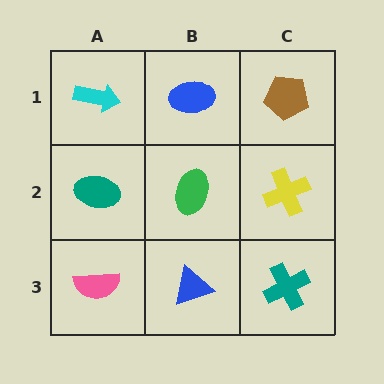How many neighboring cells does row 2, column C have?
3.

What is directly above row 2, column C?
A brown pentagon.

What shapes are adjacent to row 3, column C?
A yellow cross (row 2, column C), a blue triangle (row 3, column B).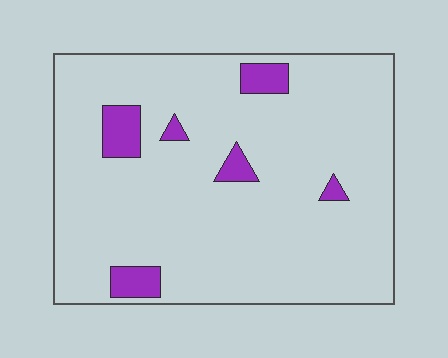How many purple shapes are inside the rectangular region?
6.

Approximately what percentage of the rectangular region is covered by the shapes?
Approximately 10%.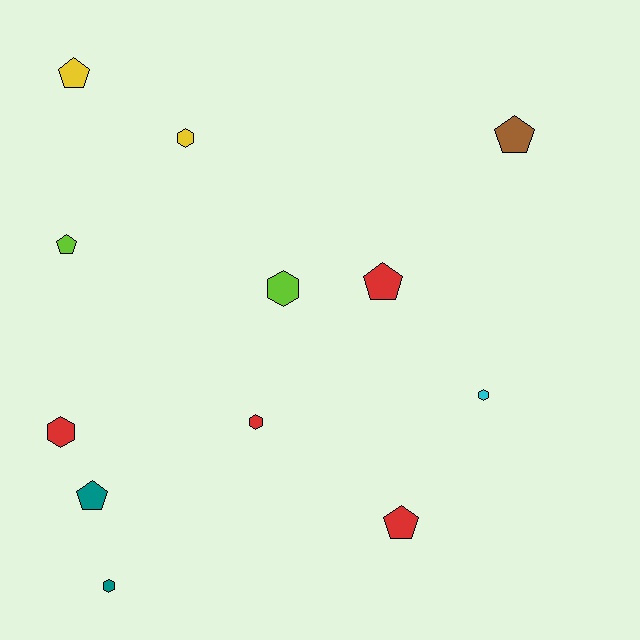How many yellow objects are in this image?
There are 2 yellow objects.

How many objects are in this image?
There are 12 objects.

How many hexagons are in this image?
There are 6 hexagons.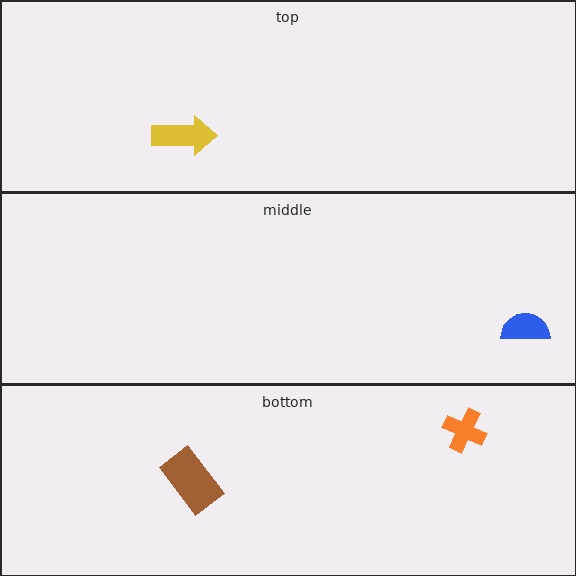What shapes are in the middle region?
The blue semicircle.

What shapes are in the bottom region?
The orange cross, the brown rectangle.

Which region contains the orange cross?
The bottom region.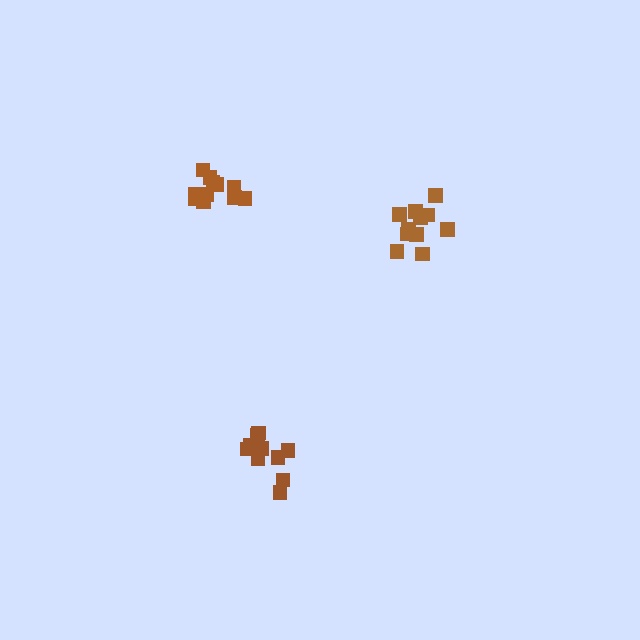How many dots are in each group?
Group 1: 10 dots, Group 2: 11 dots, Group 3: 12 dots (33 total).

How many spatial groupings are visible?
There are 3 spatial groupings.